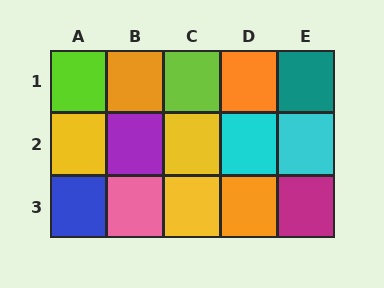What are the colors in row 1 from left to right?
Lime, orange, lime, orange, teal.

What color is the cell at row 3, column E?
Magenta.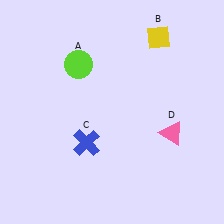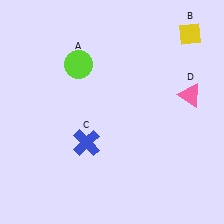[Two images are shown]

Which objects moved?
The objects that moved are: the yellow diamond (B), the pink triangle (D).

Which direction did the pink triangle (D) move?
The pink triangle (D) moved up.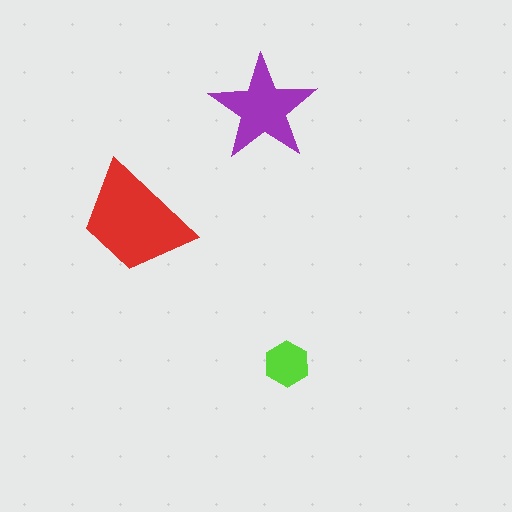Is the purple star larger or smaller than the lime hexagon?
Larger.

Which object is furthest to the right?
The lime hexagon is rightmost.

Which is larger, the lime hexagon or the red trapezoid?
The red trapezoid.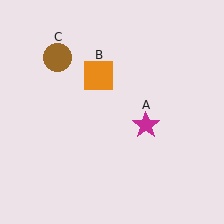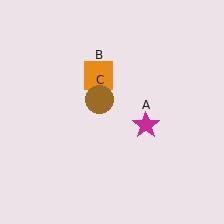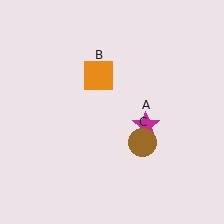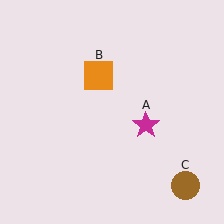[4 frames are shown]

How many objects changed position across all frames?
1 object changed position: brown circle (object C).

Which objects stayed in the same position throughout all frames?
Magenta star (object A) and orange square (object B) remained stationary.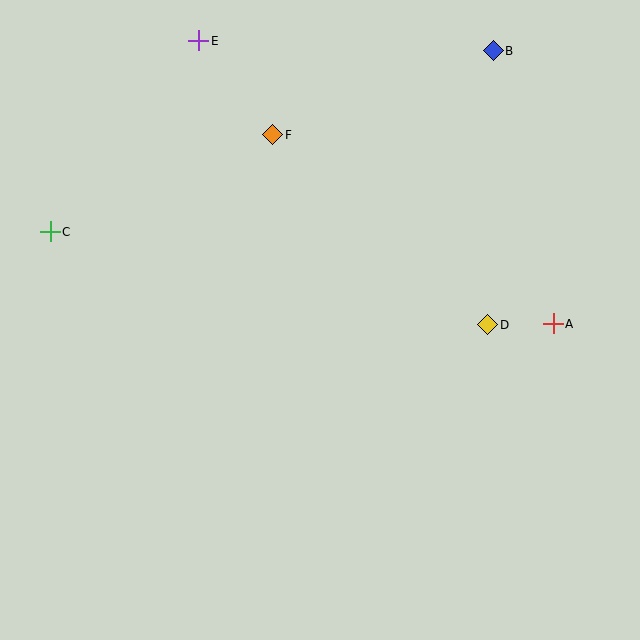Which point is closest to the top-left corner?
Point E is closest to the top-left corner.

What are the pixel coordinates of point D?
Point D is at (488, 325).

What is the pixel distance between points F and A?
The distance between F and A is 338 pixels.